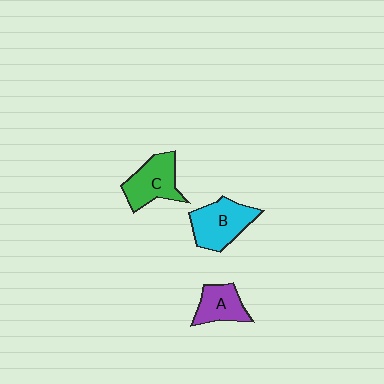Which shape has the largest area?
Shape B (cyan).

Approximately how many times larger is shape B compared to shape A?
Approximately 1.4 times.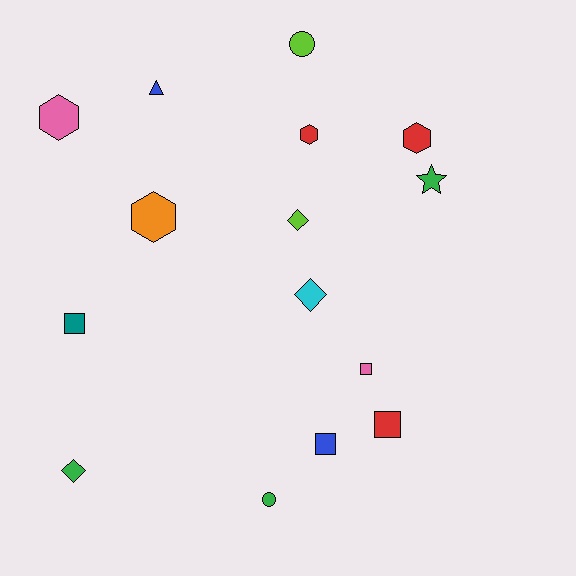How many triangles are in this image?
There is 1 triangle.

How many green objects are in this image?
There are 3 green objects.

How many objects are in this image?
There are 15 objects.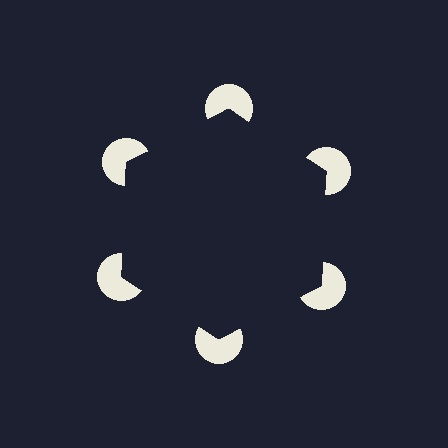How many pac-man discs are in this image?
There are 6 — one at each vertex of the illusory hexagon.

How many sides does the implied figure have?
6 sides.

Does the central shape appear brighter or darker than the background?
It typically appears slightly darker than the background, even though no actual brightness change is drawn.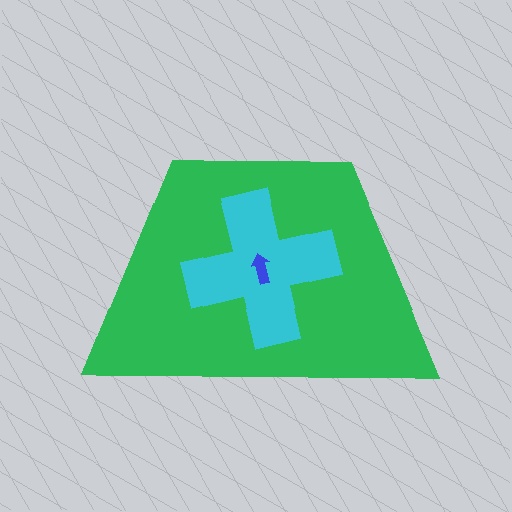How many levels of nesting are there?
3.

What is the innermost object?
The blue arrow.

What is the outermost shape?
The green trapezoid.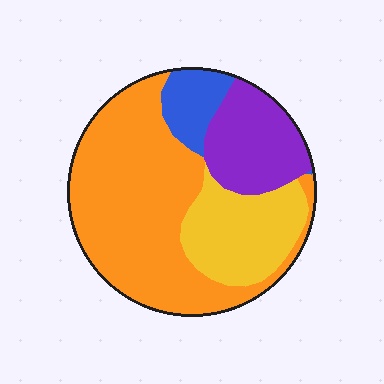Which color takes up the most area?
Orange, at roughly 55%.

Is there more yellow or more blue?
Yellow.